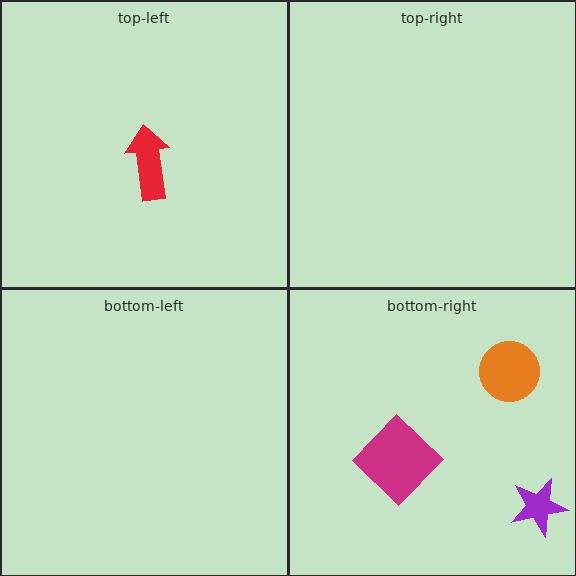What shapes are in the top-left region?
The red arrow.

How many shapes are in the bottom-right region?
3.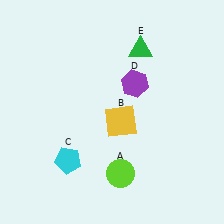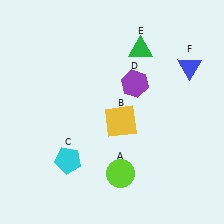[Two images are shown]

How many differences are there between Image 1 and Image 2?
There is 1 difference between the two images.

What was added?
A blue triangle (F) was added in Image 2.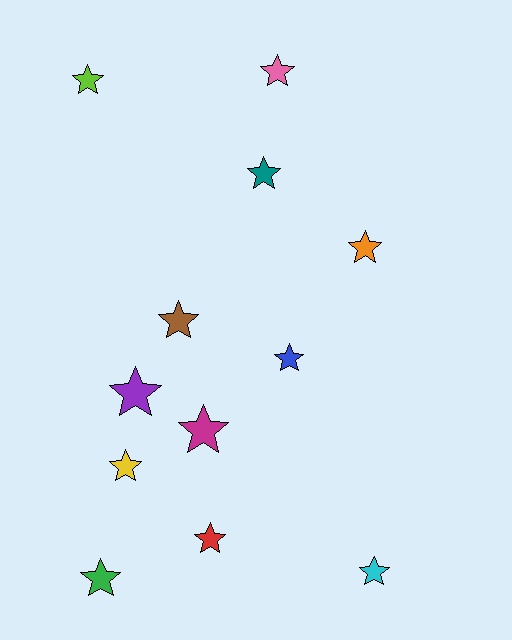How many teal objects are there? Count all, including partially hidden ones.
There is 1 teal object.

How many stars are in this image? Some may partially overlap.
There are 12 stars.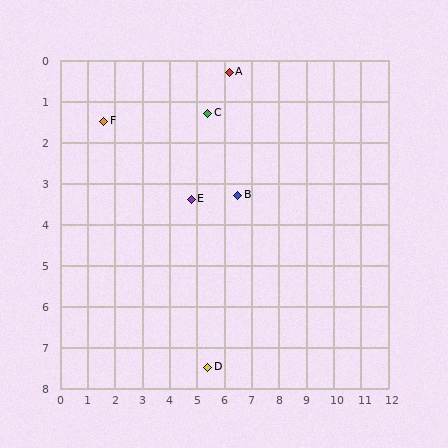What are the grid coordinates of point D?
Point D is at approximately (5.4, 7.5).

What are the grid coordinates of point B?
Point B is at approximately (6.5, 3.3).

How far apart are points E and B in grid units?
Points E and B are about 1.7 grid units apart.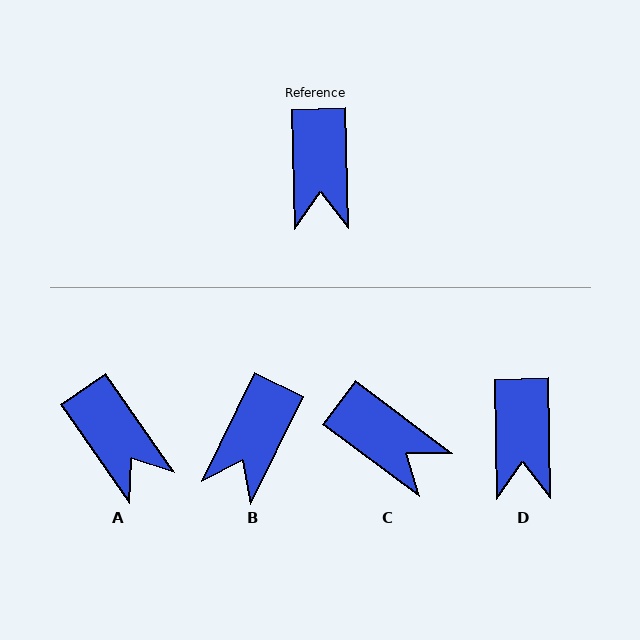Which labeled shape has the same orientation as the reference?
D.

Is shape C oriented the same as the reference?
No, it is off by about 52 degrees.